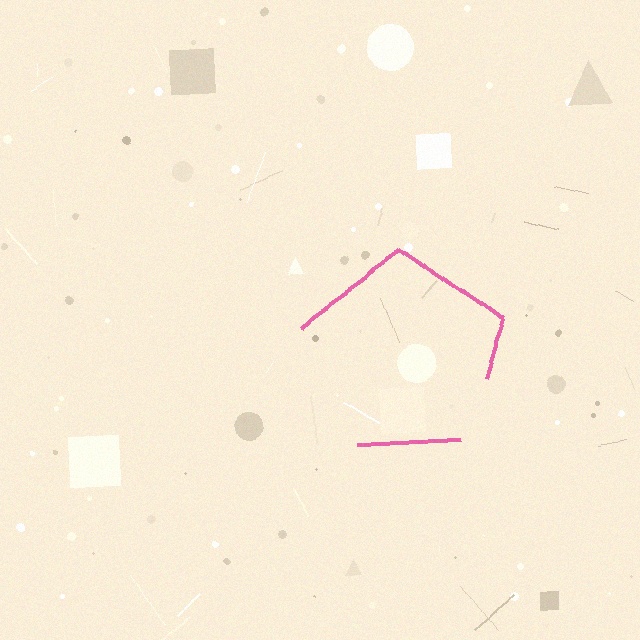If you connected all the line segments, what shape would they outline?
They would outline a pentagon.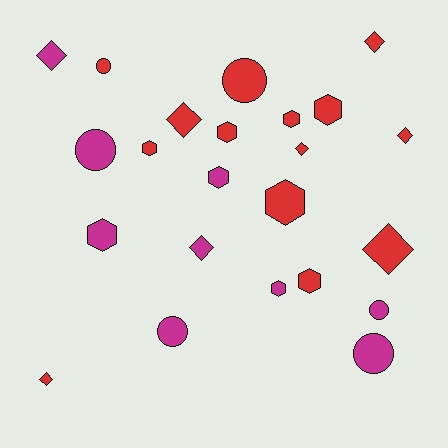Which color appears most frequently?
Red, with 14 objects.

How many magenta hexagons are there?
There are 3 magenta hexagons.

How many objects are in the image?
There are 23 objects.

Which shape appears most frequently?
Hexagon, with 9 objects.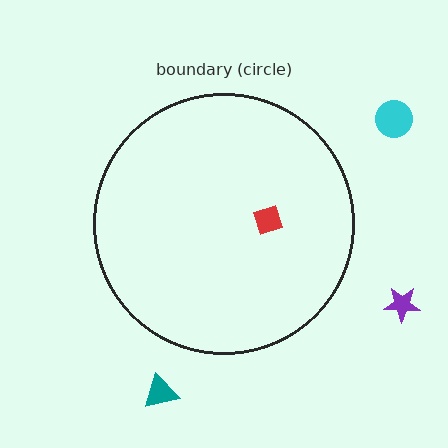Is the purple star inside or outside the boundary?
Outside.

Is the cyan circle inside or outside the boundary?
Outside.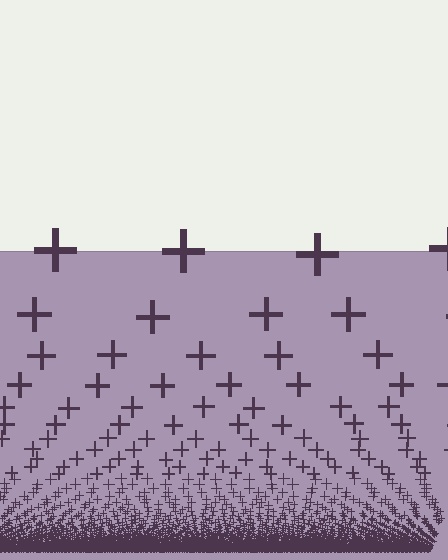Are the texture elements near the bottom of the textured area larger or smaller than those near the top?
Smaller. The gradient is inverted — elements near the bottom are smaller and denser.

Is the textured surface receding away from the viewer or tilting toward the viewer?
The surface appears to tilt toward the viewer. Texture elements get larger and sparser toward the top.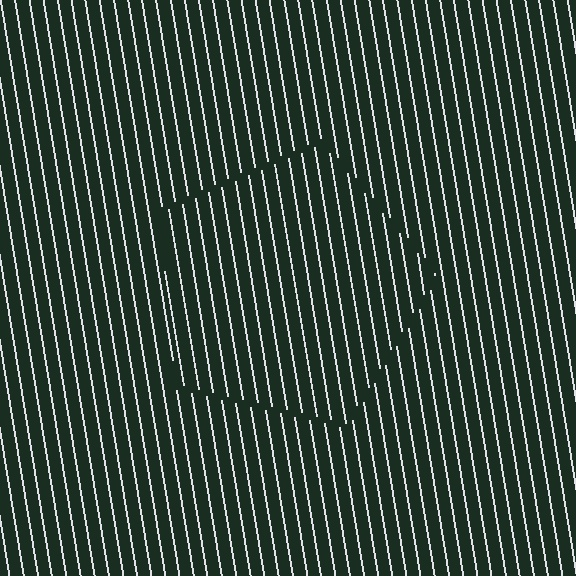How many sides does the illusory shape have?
5 sides — the line-ends trace a pentagon.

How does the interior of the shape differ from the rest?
The interior of the shape contains the same grating, shifted by half a period — the contour is defined by the phase discontinuity where line-ends from the inner and outer gratings abut.